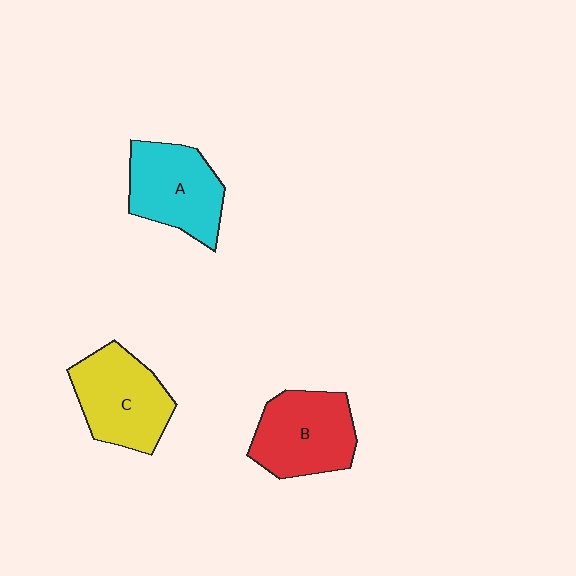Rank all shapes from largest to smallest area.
From largest to smallest: C (yellow), B (red), A (cyan).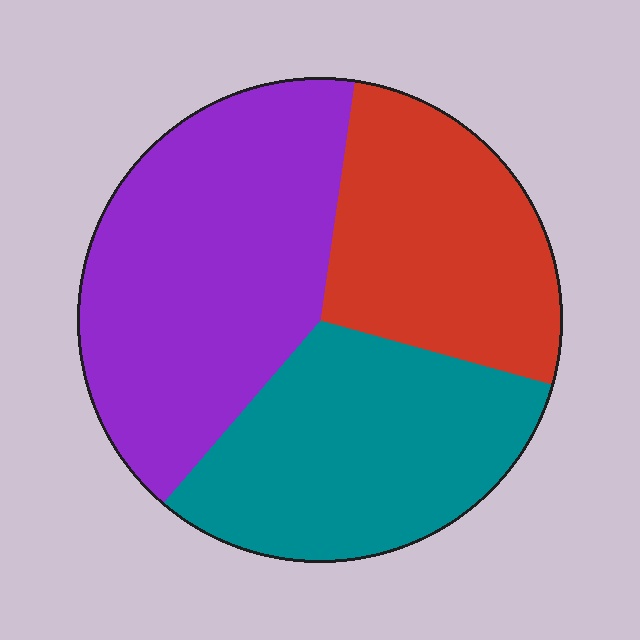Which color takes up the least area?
Red, at roughly 25%.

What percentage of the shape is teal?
Teal takes up about one third (1/3) of the shape.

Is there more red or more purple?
Purple.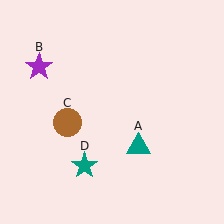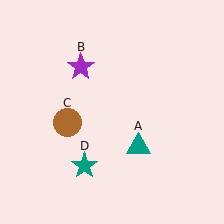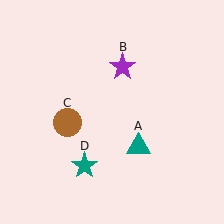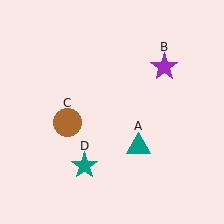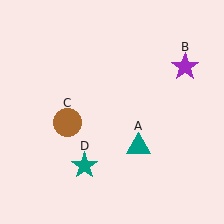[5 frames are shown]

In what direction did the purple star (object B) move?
The purple star (object B) moved right.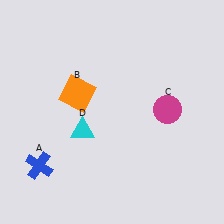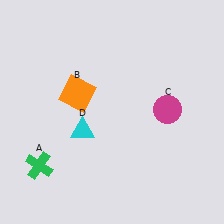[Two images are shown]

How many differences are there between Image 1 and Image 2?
There is 1 difference between the two images.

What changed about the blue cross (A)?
In Image 1, A is blue. In Image 2, it changed to green.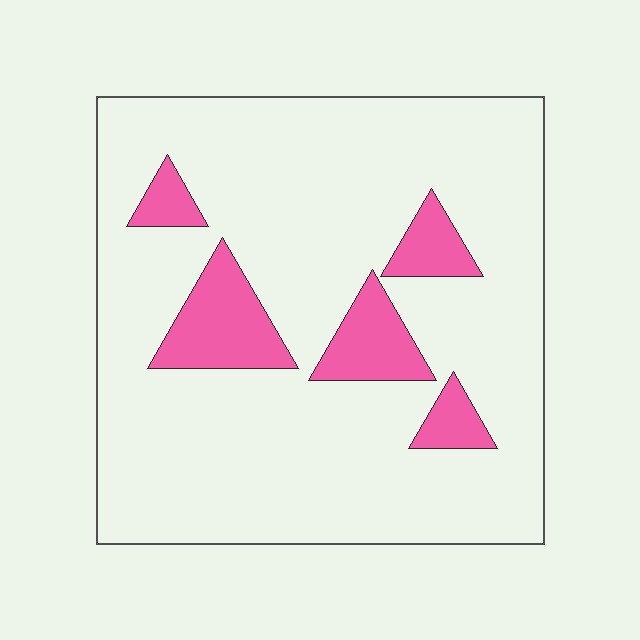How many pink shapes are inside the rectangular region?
5.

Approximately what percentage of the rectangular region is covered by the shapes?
Approximately 15%.